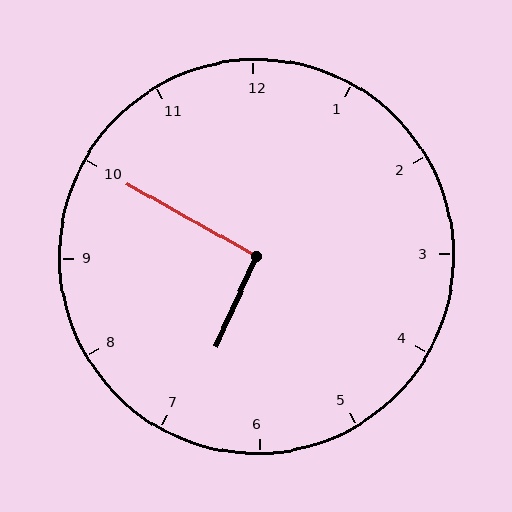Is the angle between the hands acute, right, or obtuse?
It is right.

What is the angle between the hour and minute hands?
Approximately 95 degrees.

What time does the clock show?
6:50.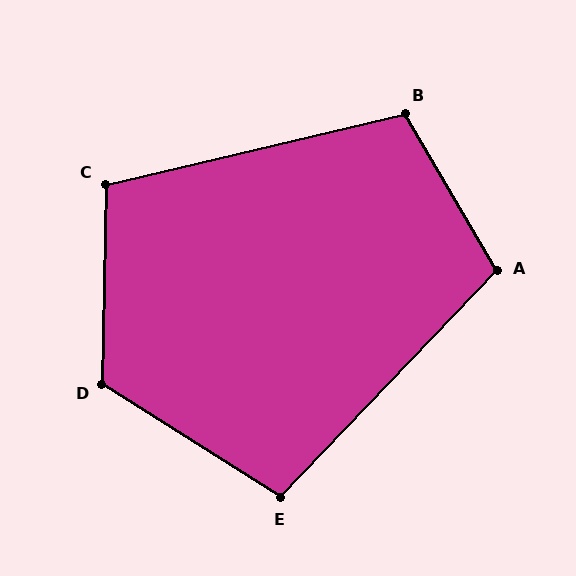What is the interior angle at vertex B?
Approximately 107 degrees (obtuse).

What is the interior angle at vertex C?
Approximately 104 degrees (obtuse).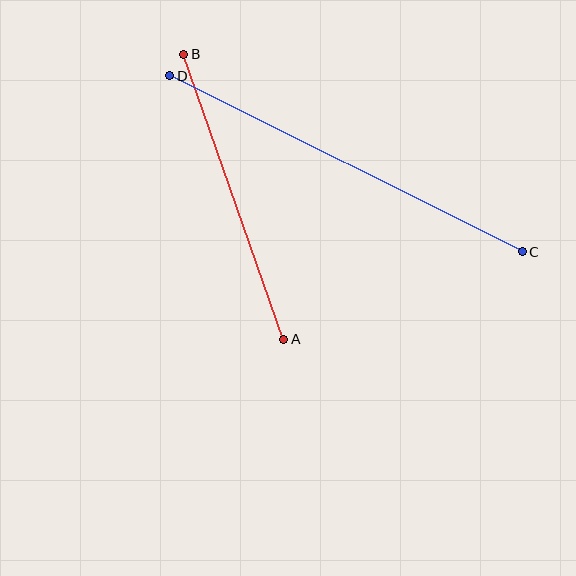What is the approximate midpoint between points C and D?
The midpoint is at approximately (346, 164) pixels.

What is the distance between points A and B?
The distance is approximately 302 pixels.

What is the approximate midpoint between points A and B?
The midpoint is at approximately (234, 197) pixels.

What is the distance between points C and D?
The distance is approximately 394 pixels.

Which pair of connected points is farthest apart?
Points C and D are farthest apart.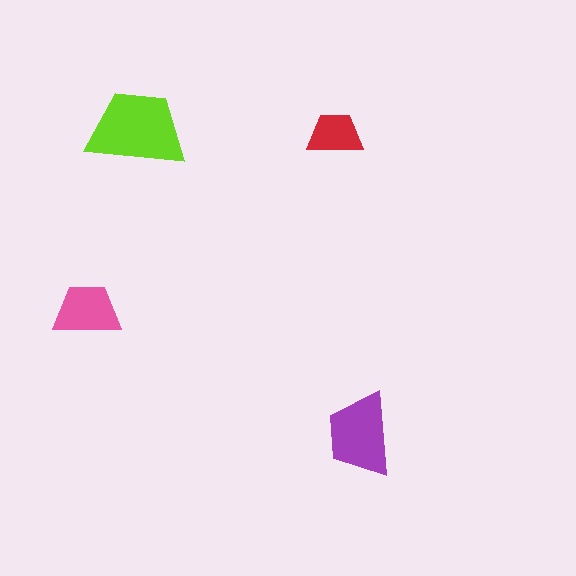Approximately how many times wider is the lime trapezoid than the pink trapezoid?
About 1.5 times wider.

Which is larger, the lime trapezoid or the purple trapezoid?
The lime one.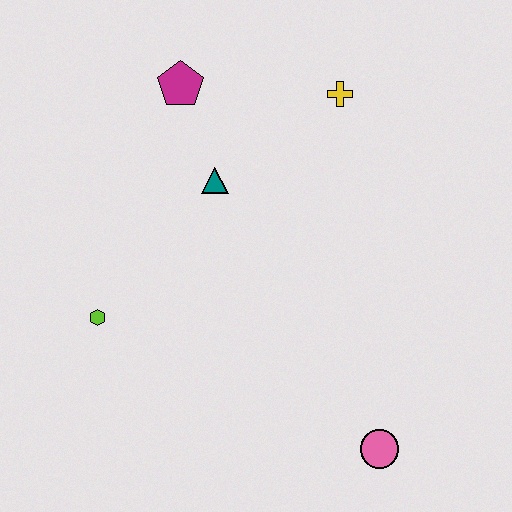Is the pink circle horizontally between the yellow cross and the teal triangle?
No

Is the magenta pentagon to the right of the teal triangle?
No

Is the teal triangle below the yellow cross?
Yes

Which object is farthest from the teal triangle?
The pink circle is farthest from the teal triangle.